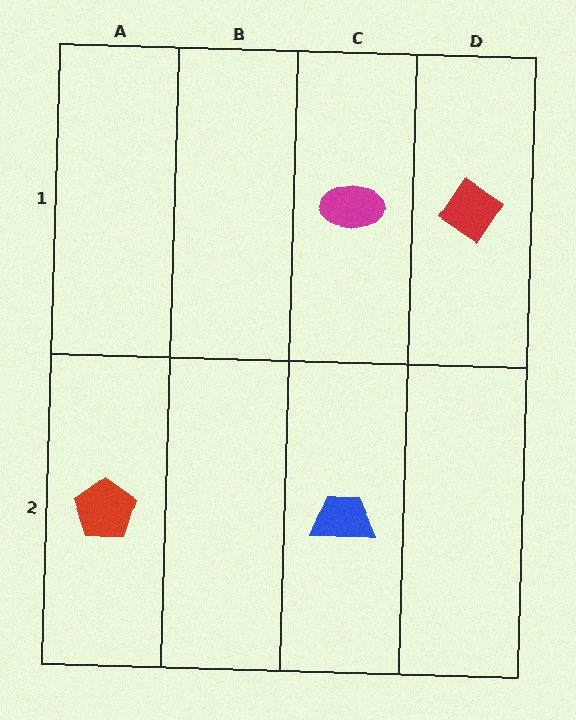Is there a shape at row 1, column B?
No, that cell is empty.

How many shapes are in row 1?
2 shapes.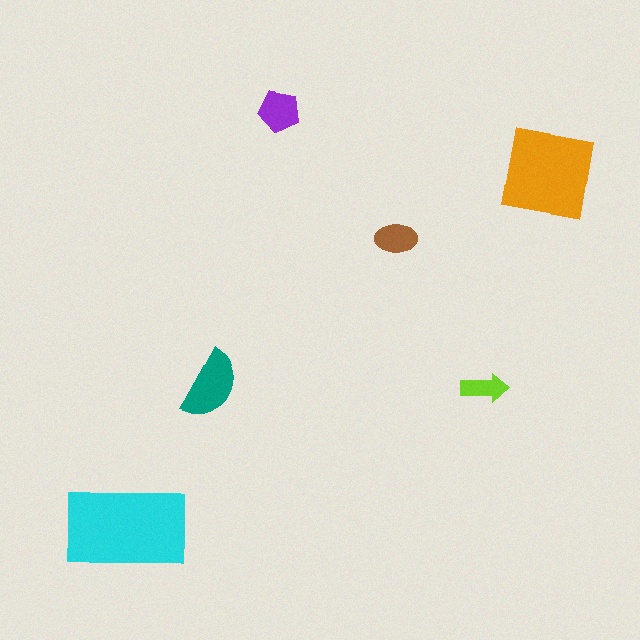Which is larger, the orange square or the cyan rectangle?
The cyan rectangle.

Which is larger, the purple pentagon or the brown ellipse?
The purple pentagon.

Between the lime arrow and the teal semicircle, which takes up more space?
The teal semicircle.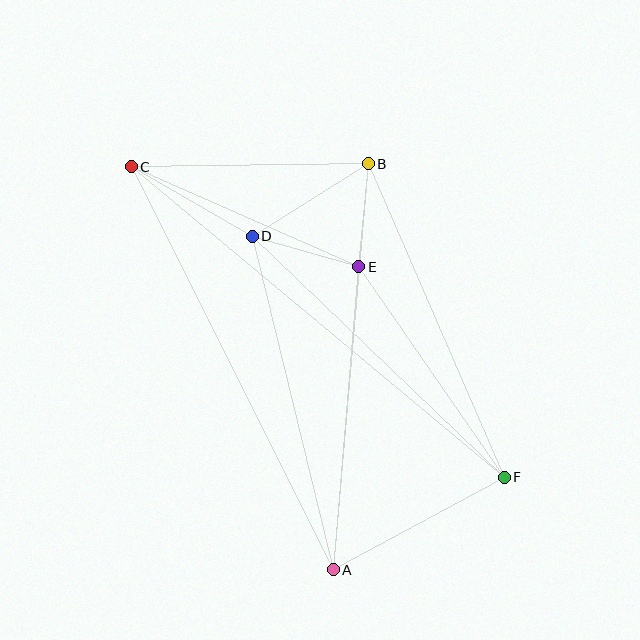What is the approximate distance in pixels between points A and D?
The distance between A and D is approximately 344 pixels.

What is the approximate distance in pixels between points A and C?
The distance between A and C is approximately 451 pixels.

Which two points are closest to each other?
Points B and E are closest to each other.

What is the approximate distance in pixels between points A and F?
The distance between A and F is approximately 195 pixels.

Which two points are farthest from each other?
Points C and F are farthest from each other.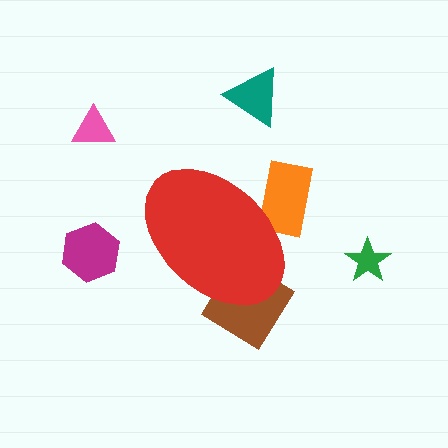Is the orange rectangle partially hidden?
Yes, the orange rectangle is partially hidden behind the red ellipse.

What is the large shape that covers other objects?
A red ellipse.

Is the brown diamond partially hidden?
Yes, the brown diamond is partially hidden behind the red ellipse.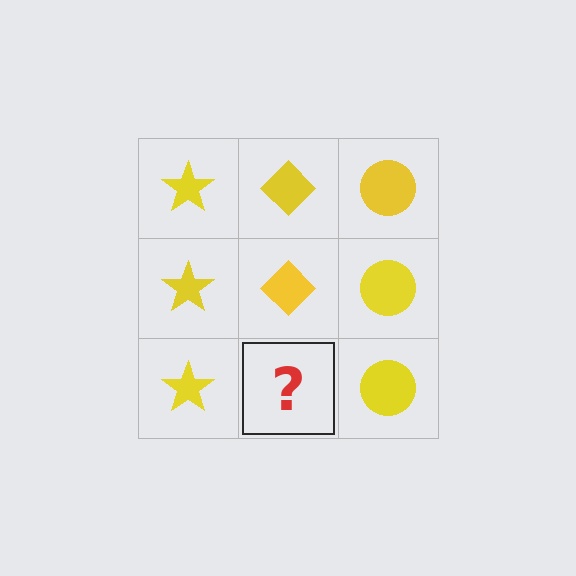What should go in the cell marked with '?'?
The missing cell should contain a yellow diamond.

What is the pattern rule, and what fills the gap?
The rule is that each column has a consistent shape. The gap should be filled with a yellow diamond.